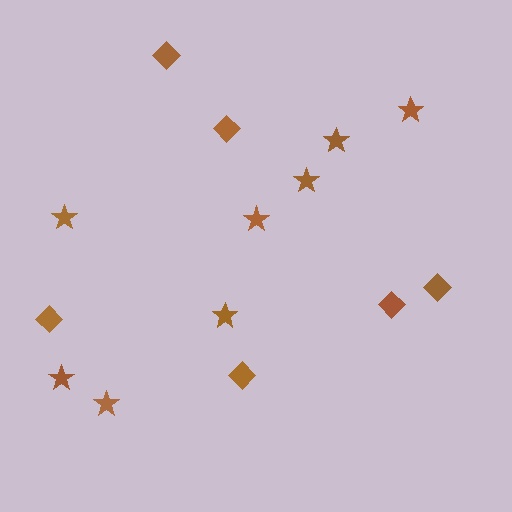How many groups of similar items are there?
There are 2 groups: one group of stars (8) and one group of diamonds (6).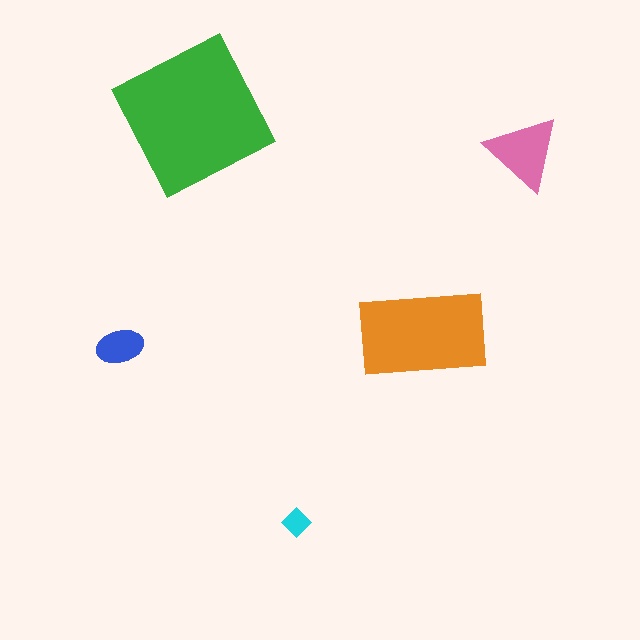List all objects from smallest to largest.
The cyan diamond, the blue ellipse, the pink triangle, the orange rectangle, the green square.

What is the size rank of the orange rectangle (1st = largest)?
2nd.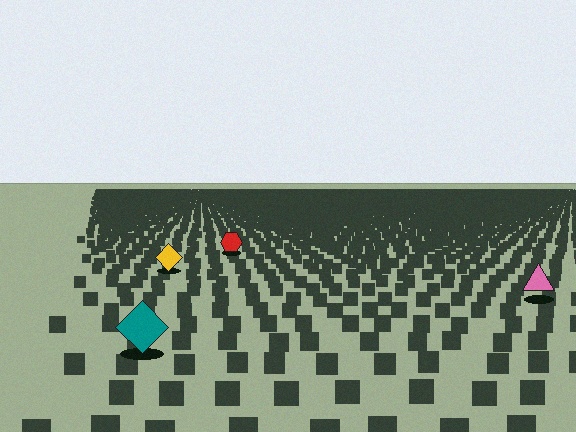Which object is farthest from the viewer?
The red hexagon is farthest from the viewer. It appears smaller and the ground texture around it is denser.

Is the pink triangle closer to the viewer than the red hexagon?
Yes. The pink triangle is closer — you can tell from the texture gradient: the ground texture is coarser near it.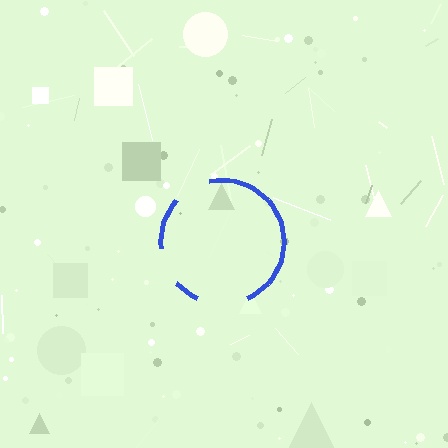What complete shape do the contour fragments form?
The contour fragments form a circle.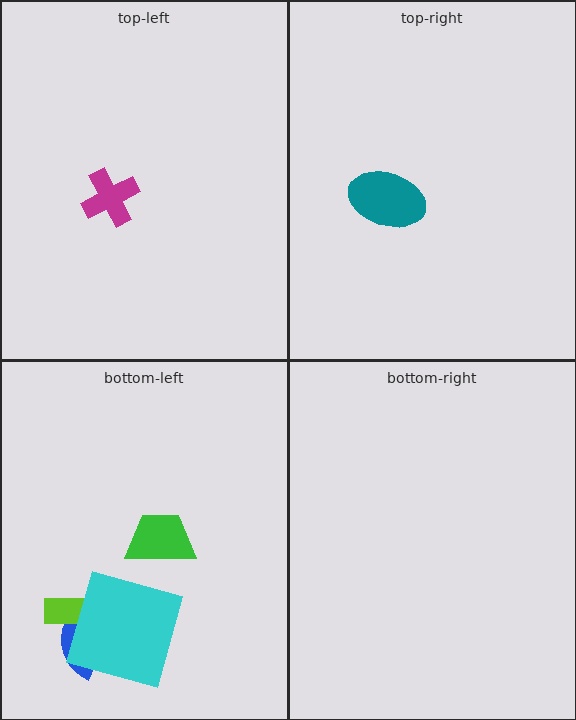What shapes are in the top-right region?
The teal ellipse.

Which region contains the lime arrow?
The bottom-left region.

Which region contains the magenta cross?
The top-left region.